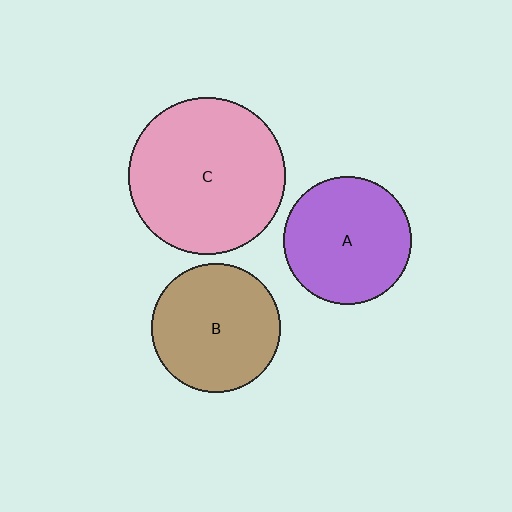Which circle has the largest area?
Circle C (pink).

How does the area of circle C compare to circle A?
Approximately 1.5 times.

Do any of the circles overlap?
No, none of the circles overlap.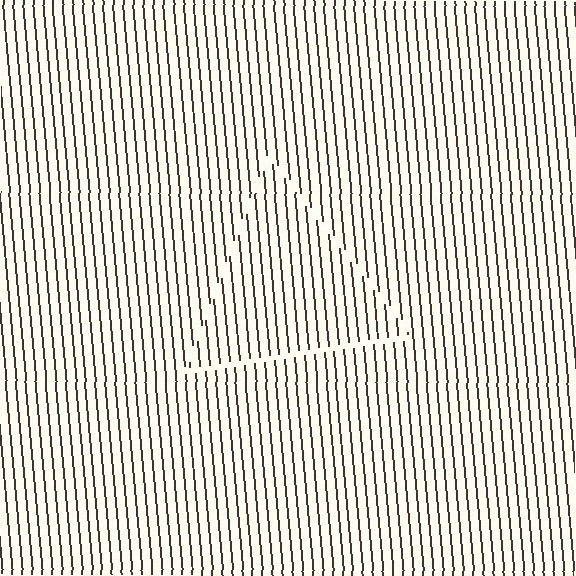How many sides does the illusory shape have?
3 sides — the line-ends trace a triangle.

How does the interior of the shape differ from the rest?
The interior of the shape contains the same grating, shifted by half a period — the contour is defined by the phase discontinuity where line-ends from the inner and outer gratings abut.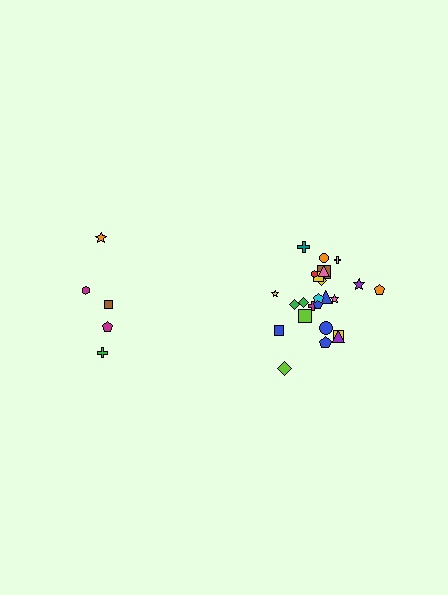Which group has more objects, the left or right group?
The right group.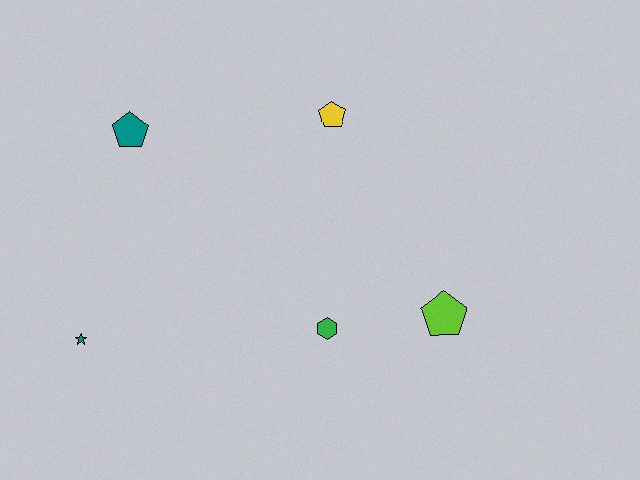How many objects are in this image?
There are 5 objects.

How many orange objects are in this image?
There are no orange objects.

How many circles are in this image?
There are no circles.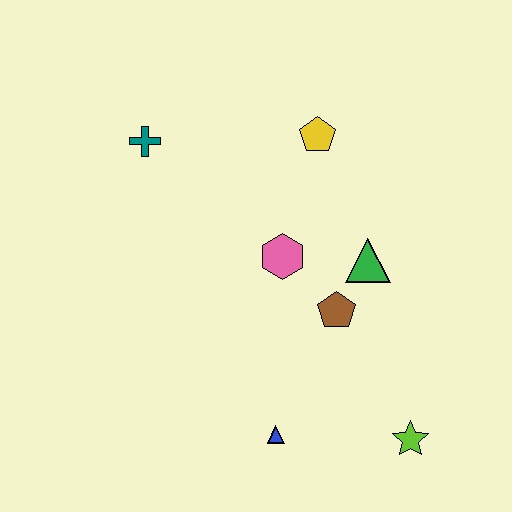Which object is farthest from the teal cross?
The lime star is farthest from the teal cross.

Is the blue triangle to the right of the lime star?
No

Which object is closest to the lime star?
The blue triangle is closest to the lime star.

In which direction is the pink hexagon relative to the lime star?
The pink hexagon is above the lime star.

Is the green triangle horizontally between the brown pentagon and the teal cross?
No